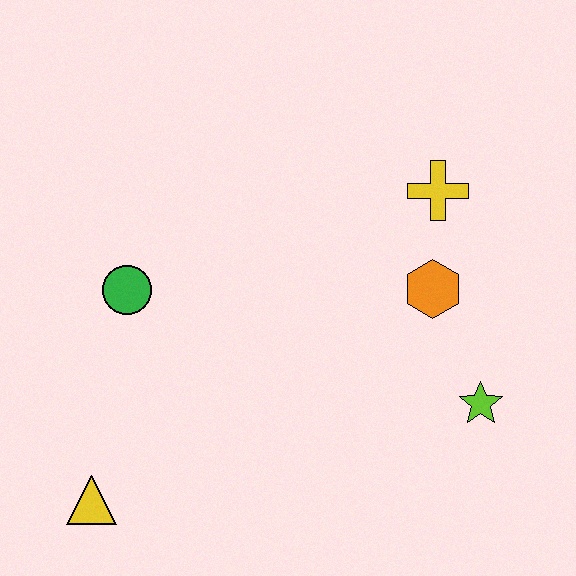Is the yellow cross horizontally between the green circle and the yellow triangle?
No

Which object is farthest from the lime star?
The yellow triangle is farthest from the lime star.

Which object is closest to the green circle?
The yellow triangle is closest to the green circle.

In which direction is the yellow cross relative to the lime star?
The yellow cross is above the lime star.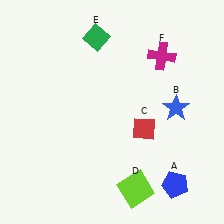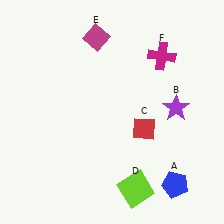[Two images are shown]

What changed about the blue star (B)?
In Image 1, B is blue. In Image 2, it changed to purple.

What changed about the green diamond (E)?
In Image 1, E is green. In Image 2, it changed to magenta.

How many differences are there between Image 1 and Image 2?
There are 2 differences between the two images.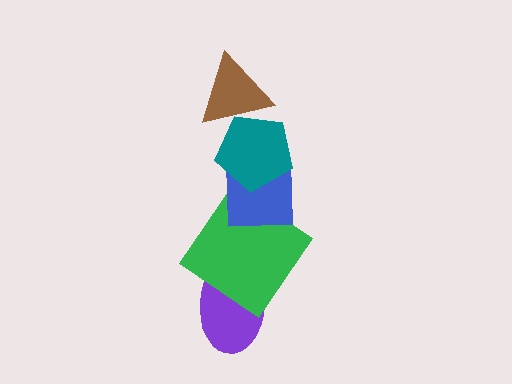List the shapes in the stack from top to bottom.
From top to bottom: the brown triangle, the teal pentagon, the blue square, the green diamond, the purple ellipse.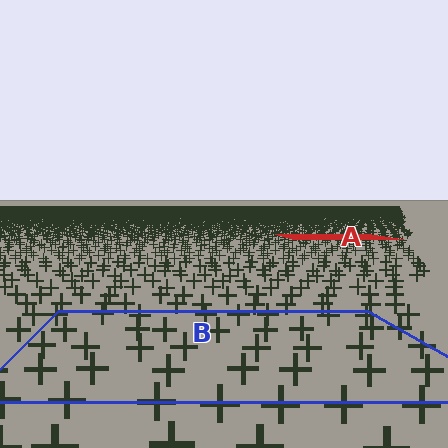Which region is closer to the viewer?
Region B is closer. The texture elements there are larger and more spread out.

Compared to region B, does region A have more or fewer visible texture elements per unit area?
Region A has more texture elements per unit area — they are packed more densely because it is farther away.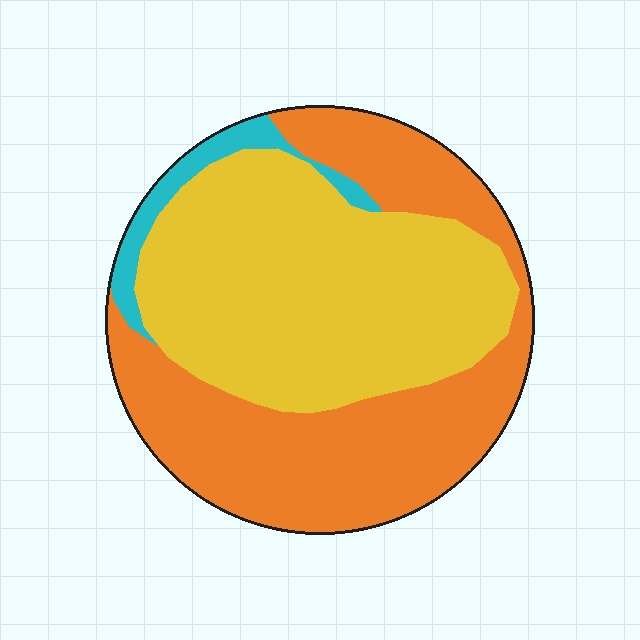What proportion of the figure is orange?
Orange covers around 45% of the figure.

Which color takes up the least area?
Cyan, at roughly 5%.